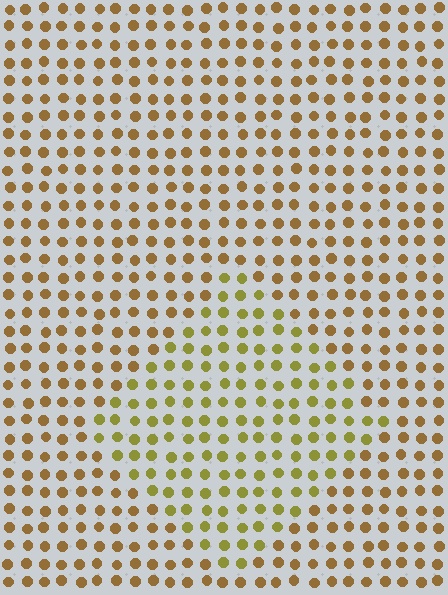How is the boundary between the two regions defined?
The boundary is defined purely by a slight shift in hue (about 29 degrees). Spacing, size, and orientation are identical on both sides.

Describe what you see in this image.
The image is filled with small brown elements in a uniform arrangement. A diamond-shaped region is visible where the elements are tinted to a slightly different hue, forming a subtle color boundary.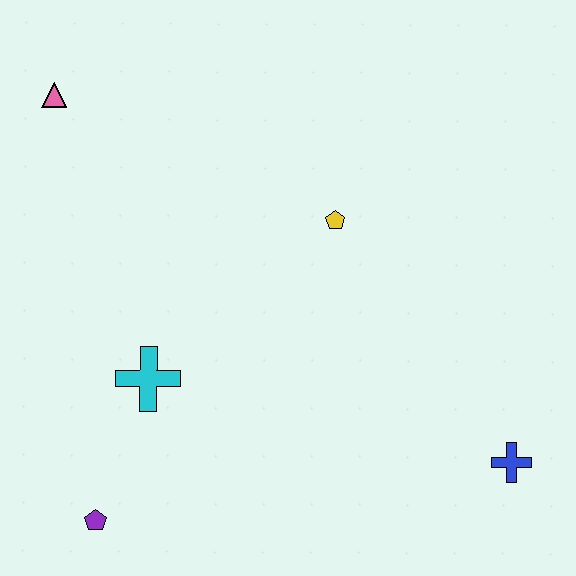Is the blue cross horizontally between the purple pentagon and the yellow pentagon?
No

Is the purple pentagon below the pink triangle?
Yes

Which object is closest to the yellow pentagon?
The cyan cross is closest to the yellow pentagon.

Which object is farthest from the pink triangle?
The blue cross is farthest from the pink triangle.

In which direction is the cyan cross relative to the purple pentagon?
The cyan cross is above the purple pentagon.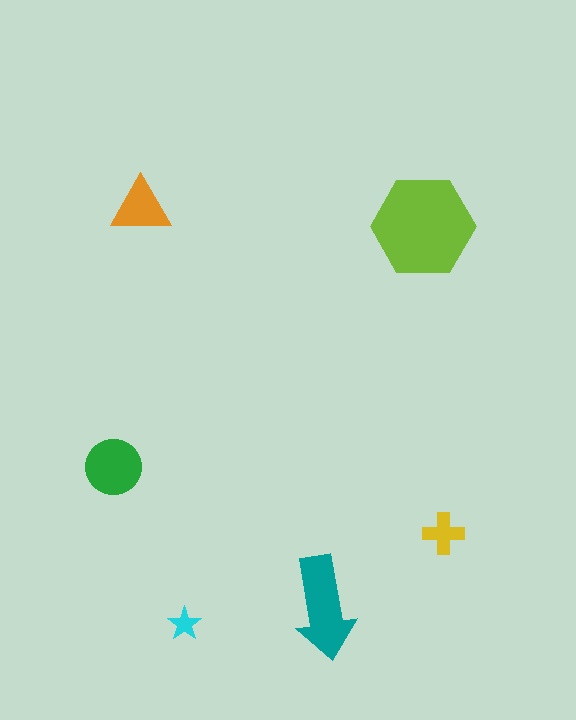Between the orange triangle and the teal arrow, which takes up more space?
The teal arrow.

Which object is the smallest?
The cyan star.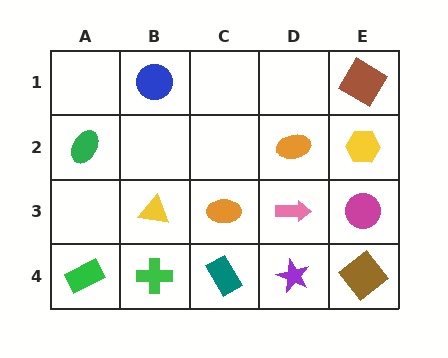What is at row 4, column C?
A teal rectangle.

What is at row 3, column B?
A yellow triangle.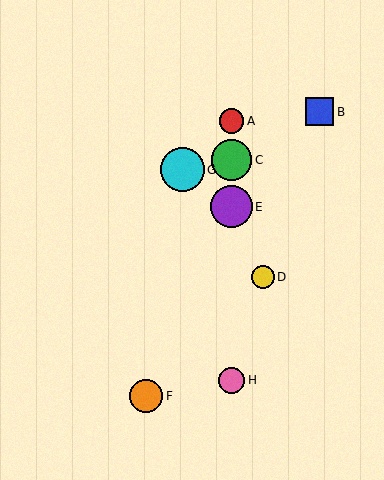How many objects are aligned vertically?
4 objects (A, C, E, H) are aligned vertically.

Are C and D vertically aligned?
No, C is at x≈232 and D is at x≈263.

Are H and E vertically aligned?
Yes, both are at x≈232.